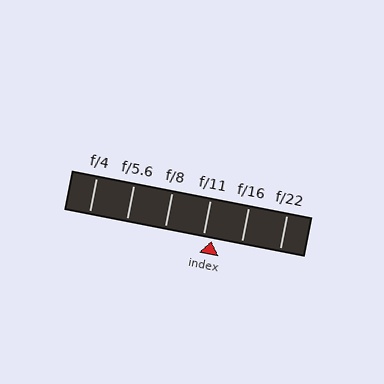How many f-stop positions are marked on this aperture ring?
There are 6 f-stop positions marked.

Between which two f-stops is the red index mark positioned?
The index mark is between f/11 and f/16.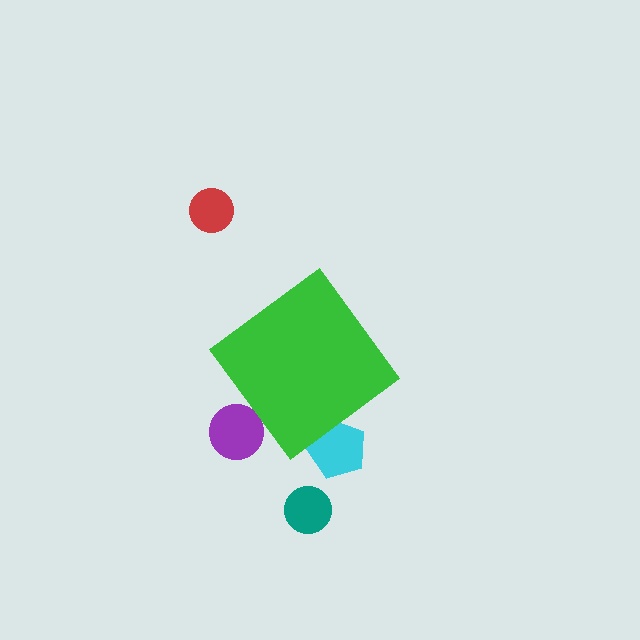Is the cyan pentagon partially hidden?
Yes, the cyan pentagon is partially hidden behind the green diamond.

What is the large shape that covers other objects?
A green diamond.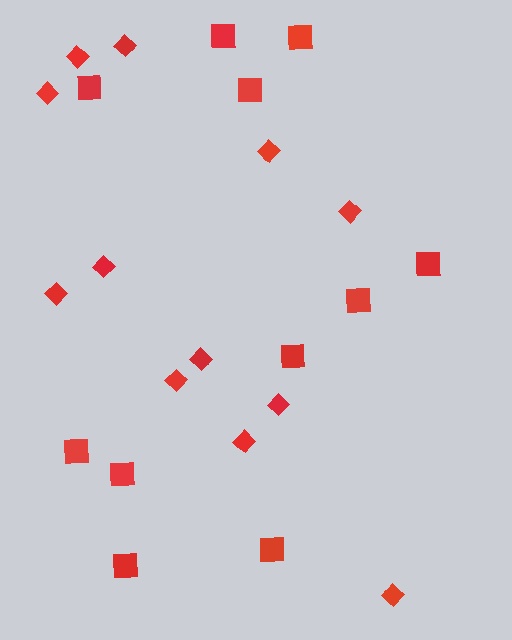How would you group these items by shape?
There are 2 groups: one group of diamonds (12) and one group of squares (11).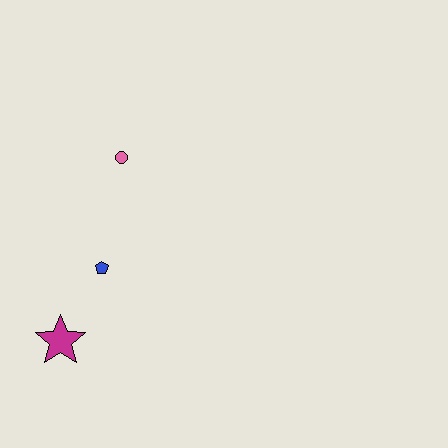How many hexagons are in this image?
There are no hexagons.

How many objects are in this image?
There are 3 objects.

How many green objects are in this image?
There are no green objects.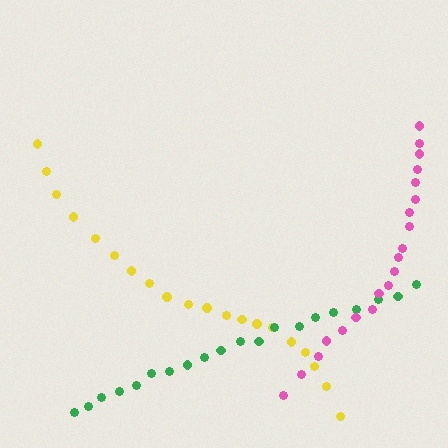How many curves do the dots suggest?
There are 3 distinct paths.